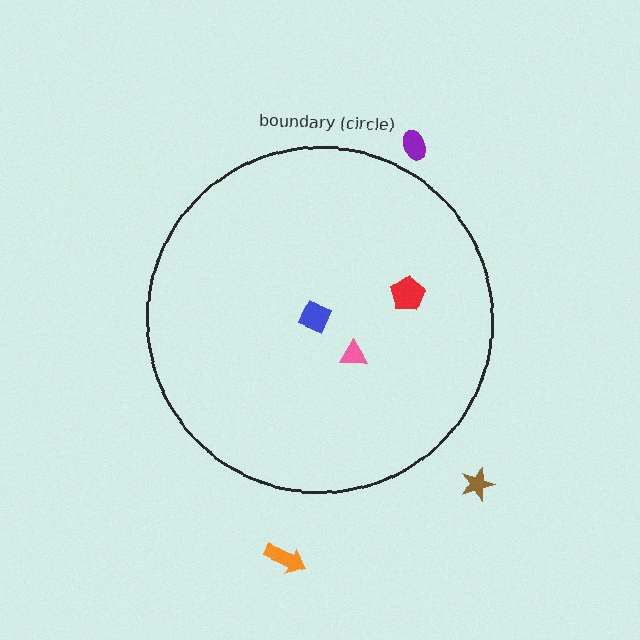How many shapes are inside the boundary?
3 inside, 3 outside.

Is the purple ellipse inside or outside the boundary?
Outside.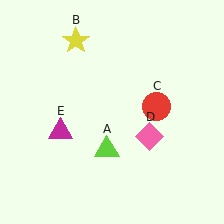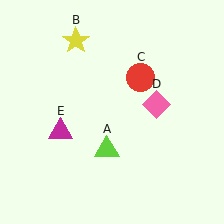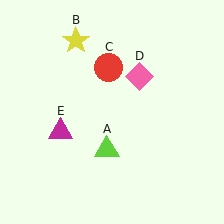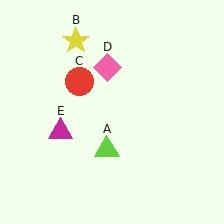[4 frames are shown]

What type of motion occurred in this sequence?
The red circle (object C), pink diamond (object D) rotated counterclockwise around the center of the scene.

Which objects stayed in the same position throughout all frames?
Lime triangle (object A) and yellow star (object B) and magenta triangle (object E) remained stationary.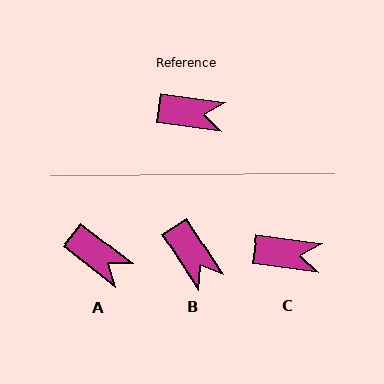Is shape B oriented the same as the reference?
No, it is off by about 49 degrees.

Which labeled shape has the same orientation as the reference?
C.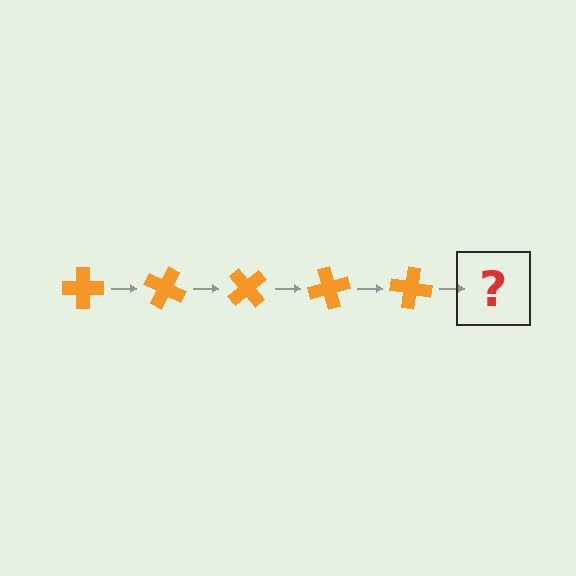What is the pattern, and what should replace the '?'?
The pattern is that the cross rotates 25 degrees each step. The '?' should be an orange cross rotated 125 degrees.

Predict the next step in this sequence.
The next step is an orange cross rotated 125 degrees.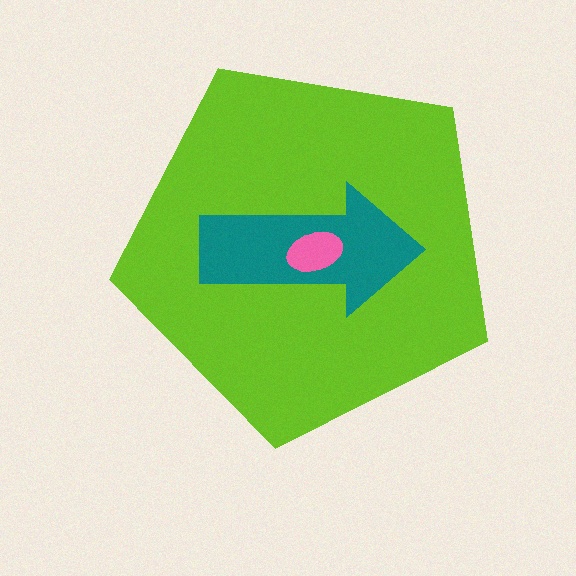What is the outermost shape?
The lime pentagon.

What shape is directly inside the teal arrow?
The pink ellipse.